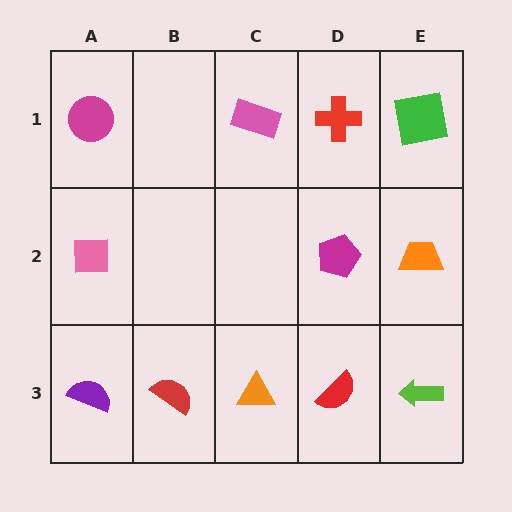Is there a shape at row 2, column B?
No, that cell is empty.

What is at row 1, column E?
A green square.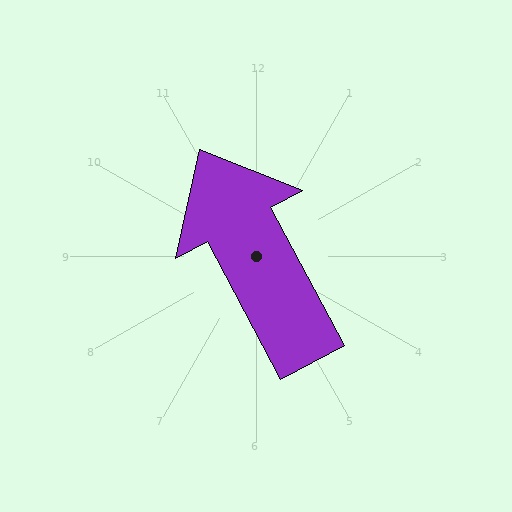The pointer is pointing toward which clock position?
Roughly 11 o'clock.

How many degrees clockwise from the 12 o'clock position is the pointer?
Approximately 332 degrees.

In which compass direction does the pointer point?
Northwest.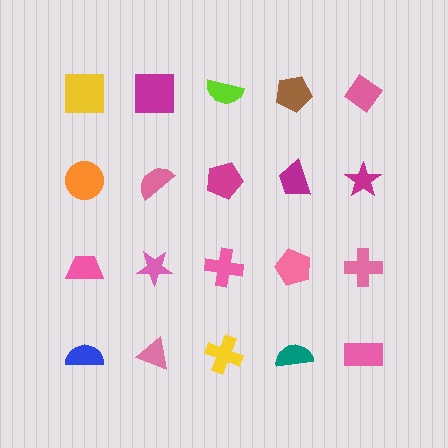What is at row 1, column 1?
A yellow square.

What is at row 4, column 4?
A teal semicircle.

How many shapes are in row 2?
5 shapes.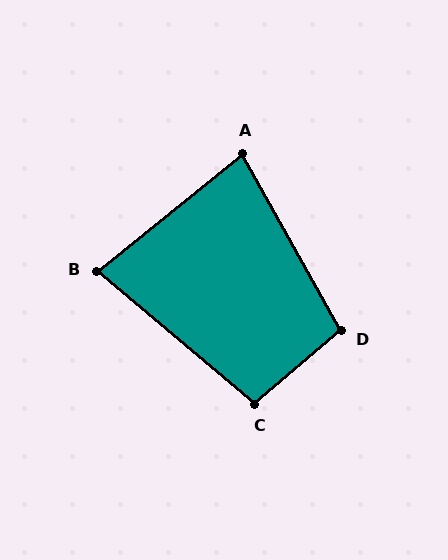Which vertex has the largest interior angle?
D, at approximately 101 degrees.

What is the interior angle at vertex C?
Approximately 100 degrees (obtuse).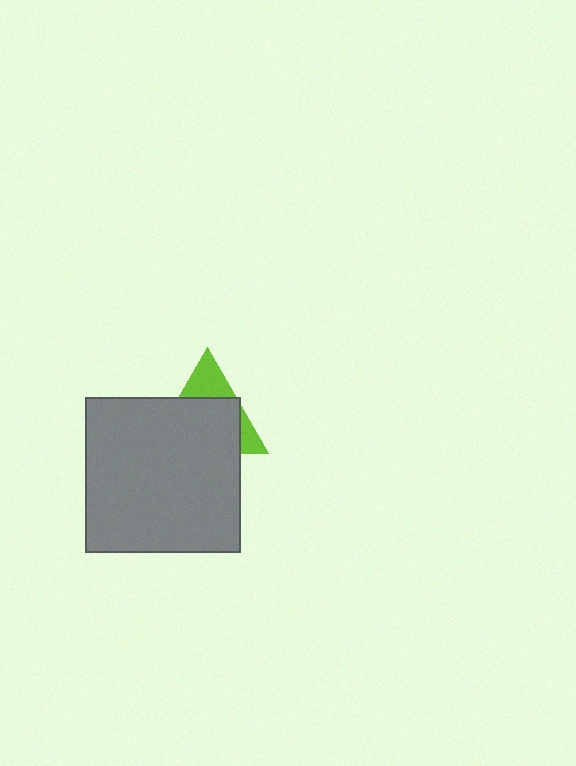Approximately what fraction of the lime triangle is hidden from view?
Roughly 67% of the lime triangle is hidden behind the gray square.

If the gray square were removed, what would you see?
You would see the complete lime triangle.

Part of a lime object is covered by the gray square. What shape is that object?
It is a triangle.